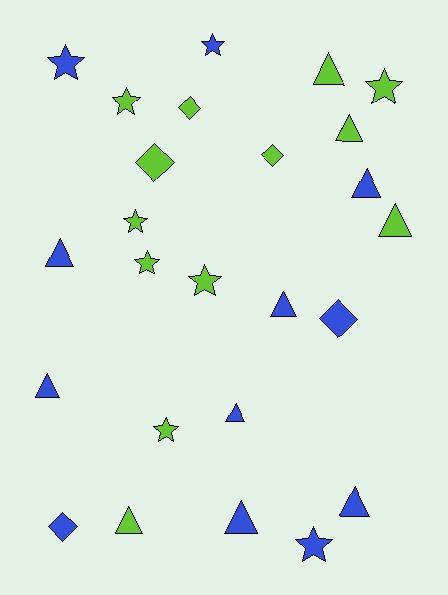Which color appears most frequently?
Lime, with 13 objects.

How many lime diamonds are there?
There are 3 lime diamonds.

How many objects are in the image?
There are 25 objects.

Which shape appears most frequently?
Triangle, with 11 objects.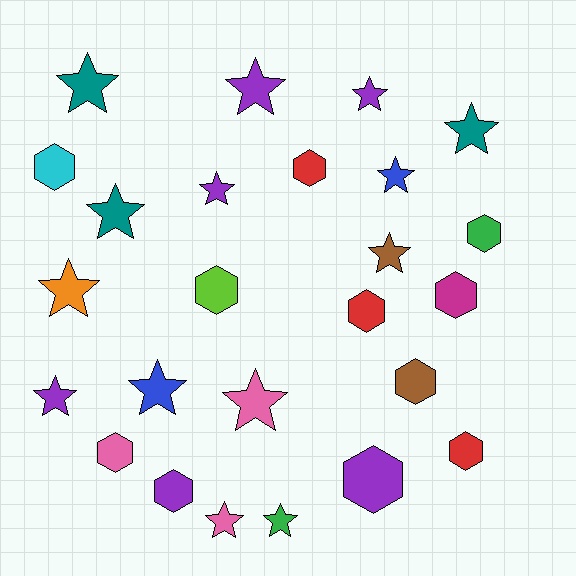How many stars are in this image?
There are 14 stars.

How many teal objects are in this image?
There are 3 teal objects.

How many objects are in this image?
There are 25 objects.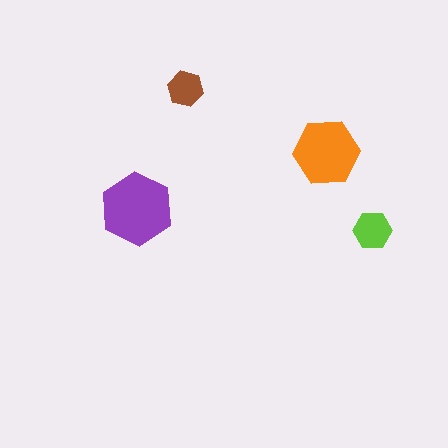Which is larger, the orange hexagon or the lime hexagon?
The orange one.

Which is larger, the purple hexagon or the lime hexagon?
The purple one.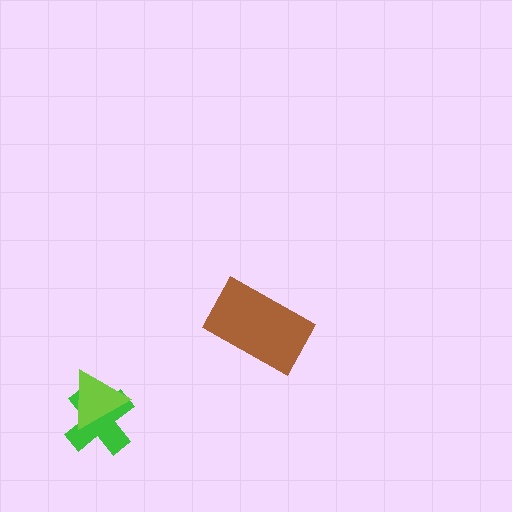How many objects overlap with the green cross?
1 object overlaps with the green cross.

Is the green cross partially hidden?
Yes, it is partially covered by another shape.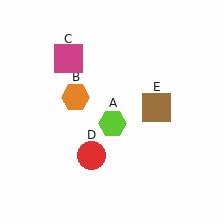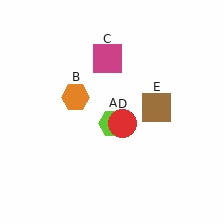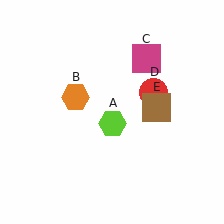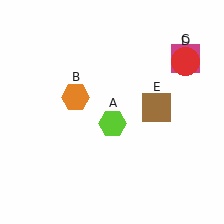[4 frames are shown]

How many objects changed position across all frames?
2 objects changed position: magenta square (object C), red circle (object D).